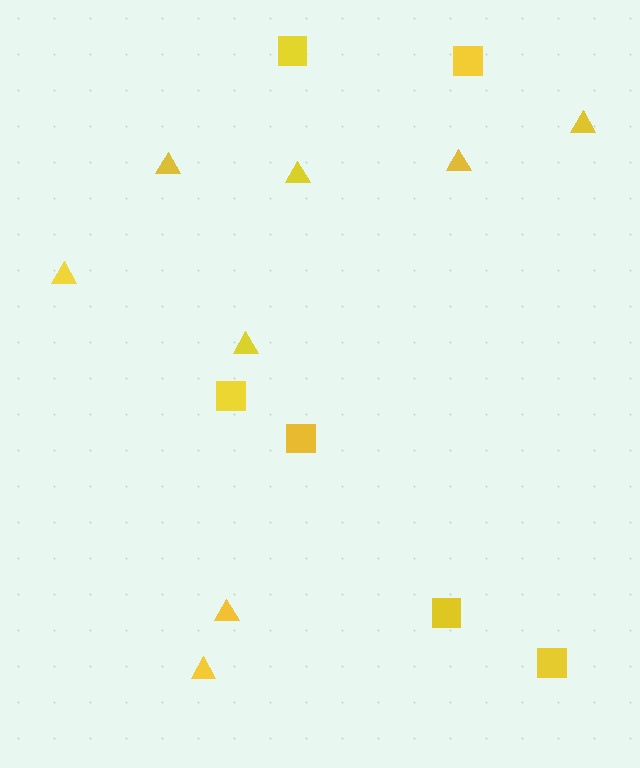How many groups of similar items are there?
There are 2 groups: one group of triangles (8) and one group of squares (6).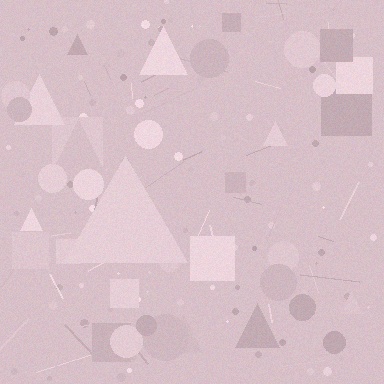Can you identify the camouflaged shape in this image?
The camouflaged shape is a triangle.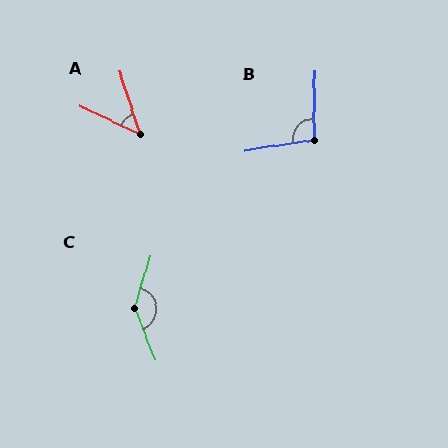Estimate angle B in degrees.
Approximately 99 degrees.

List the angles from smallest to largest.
A (46°), B (99°), C (142°).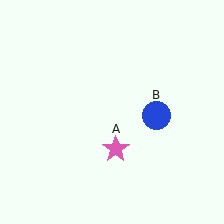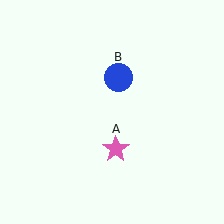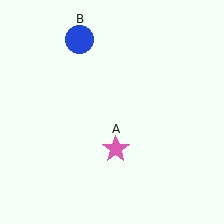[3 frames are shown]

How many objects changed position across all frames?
1 object changed position: blue circle (object B).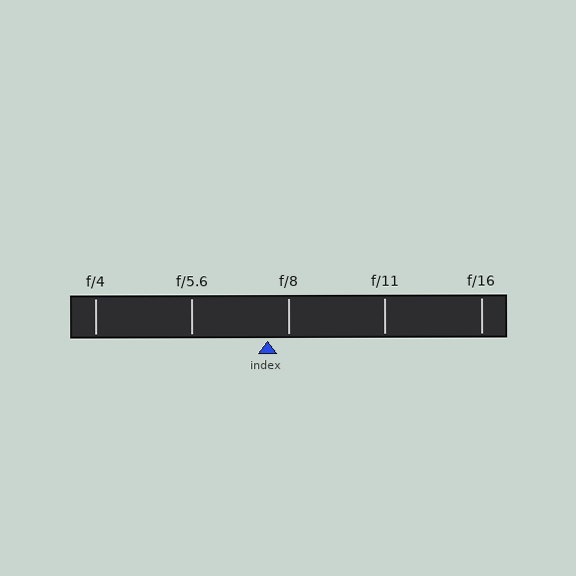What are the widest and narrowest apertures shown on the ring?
The widest aperture shown is f/4 and the narrowest is f/16.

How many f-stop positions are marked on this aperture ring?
There are 5 f-stop positions marked.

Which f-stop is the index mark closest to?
The index mark is closest to f/8.